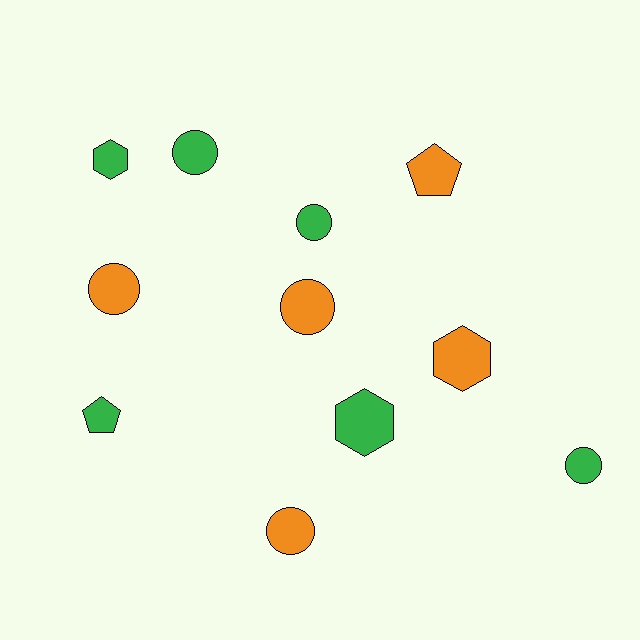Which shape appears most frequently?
Circle, with 6 objects.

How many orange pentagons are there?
There is 1 orange pentagon.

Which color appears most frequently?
Green, with 6 objects.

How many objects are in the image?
There are 11 objects.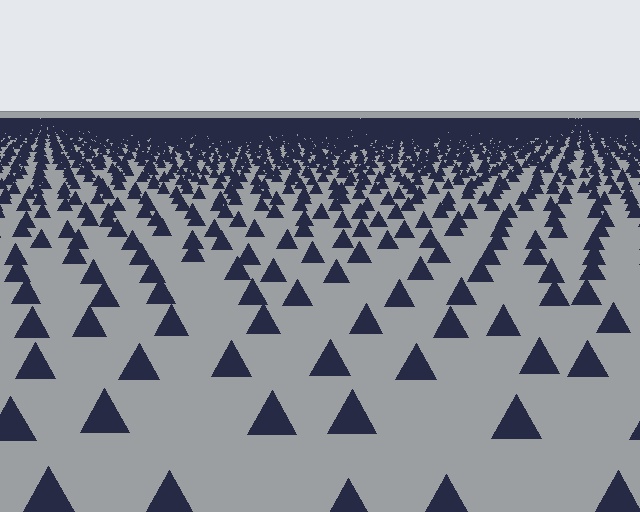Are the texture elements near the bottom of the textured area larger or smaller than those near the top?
Larger. Near the bottom, elements are closer to the viewer and appear at a bigger on-screen size.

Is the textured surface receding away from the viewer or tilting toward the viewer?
The surface is receding away from the viewer. Texture elements get smaller and denser toward the top.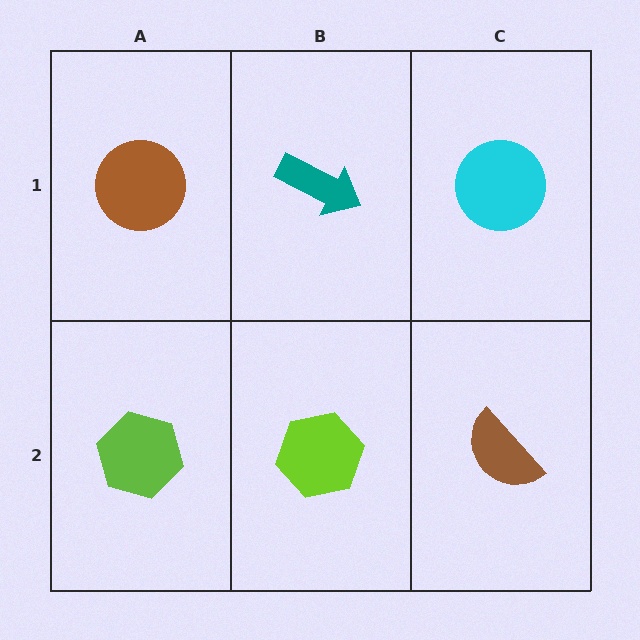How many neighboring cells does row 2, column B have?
3.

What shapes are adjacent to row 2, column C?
A cyan circle (row 1, column C), a lime hexagon (row 2, column B).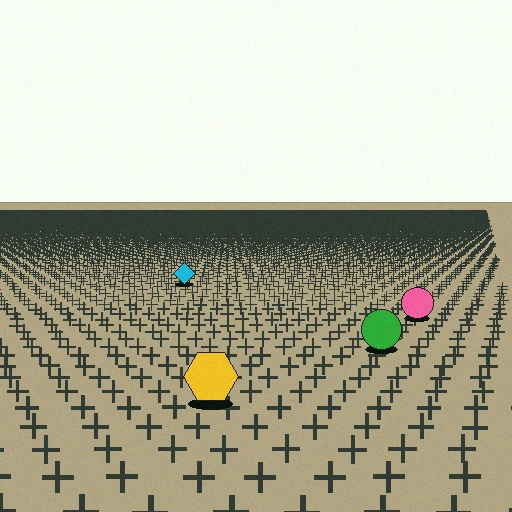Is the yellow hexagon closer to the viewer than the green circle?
Yes. The yellow hexagon is closer — you can tell from the texture gradient: the ground texture is coarser near it.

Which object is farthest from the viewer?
The cyan diamond is farthest from the viewer. It appears smaller and the ground texture around it is denser.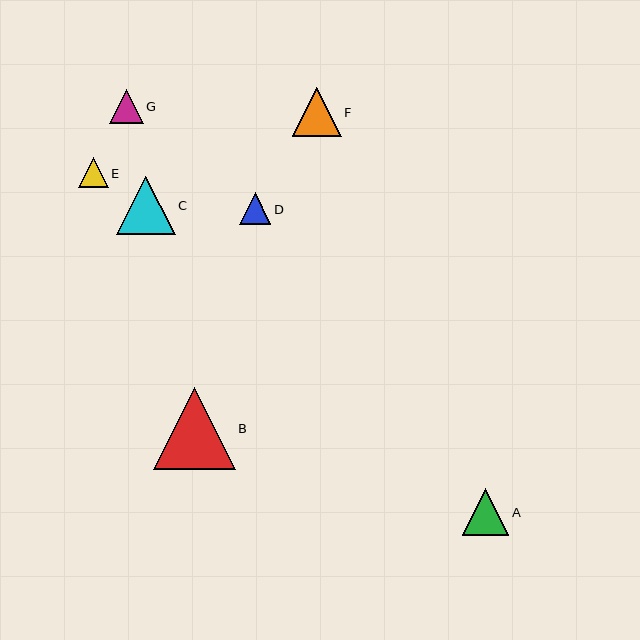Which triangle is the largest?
Triangle B is the largest with a size of approximately 82 pixels.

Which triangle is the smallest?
Triangle E is the smallest with a size of approximately 30 pixels.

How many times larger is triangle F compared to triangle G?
Triangle F is approximately 1.4 times the size of triangle G.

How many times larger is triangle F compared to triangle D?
Triangle F is approximately 1.6 times the size of triangle D.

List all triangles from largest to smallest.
From largest to smallest: B, C, F, A, G, D, E.